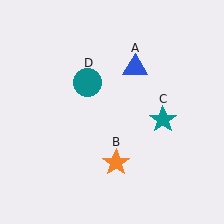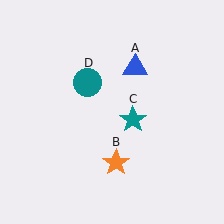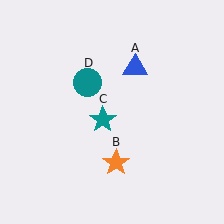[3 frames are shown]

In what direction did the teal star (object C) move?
The teal star (object C) moved left.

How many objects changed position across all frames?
1 object changed position: teal star (object C).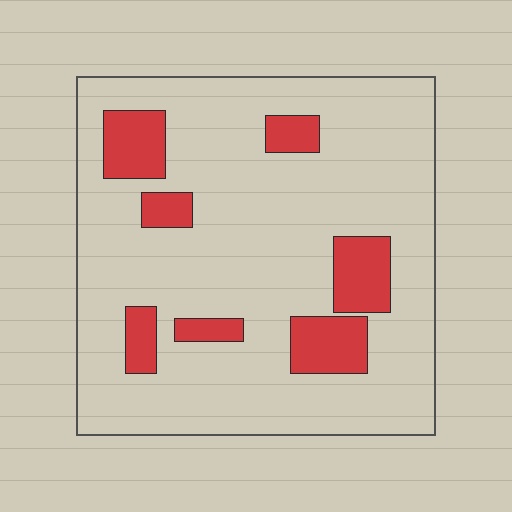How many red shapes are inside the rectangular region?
7.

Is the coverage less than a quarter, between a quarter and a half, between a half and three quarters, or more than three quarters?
Less than a quarter.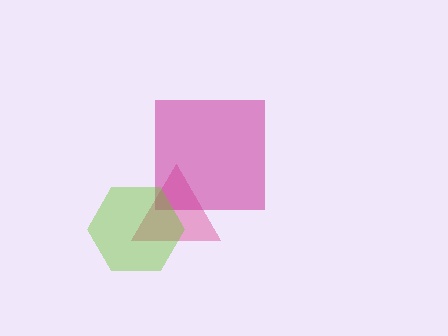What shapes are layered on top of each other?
The layered shapes are: a pink triangle, a magenta square, a lime hexagon.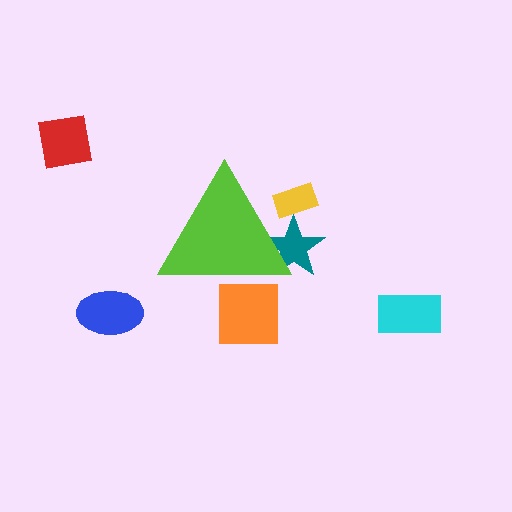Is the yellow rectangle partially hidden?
Yes, the yellow rectangle is partially hidden behind the lime triangle.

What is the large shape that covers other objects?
A lime triangle.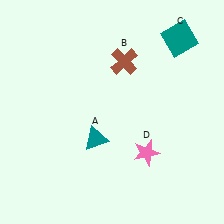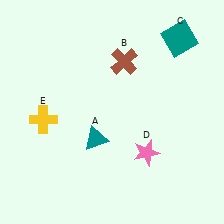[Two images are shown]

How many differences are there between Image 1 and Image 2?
There is 1 difference between the two images.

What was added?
A yellow cross (E) was added in Image 2.